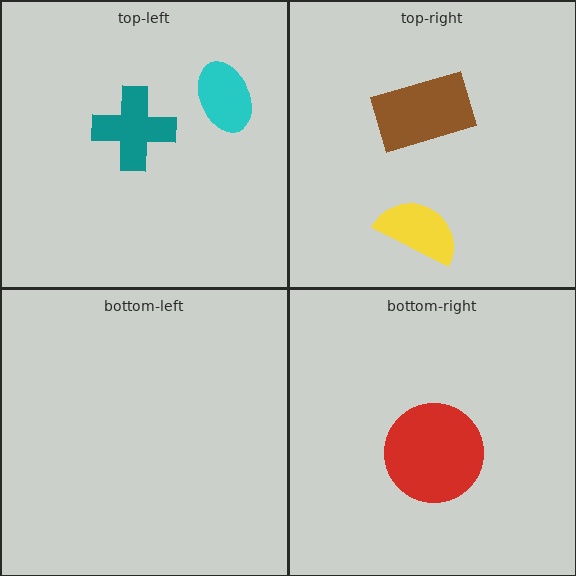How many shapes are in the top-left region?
2.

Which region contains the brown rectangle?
The top-right region.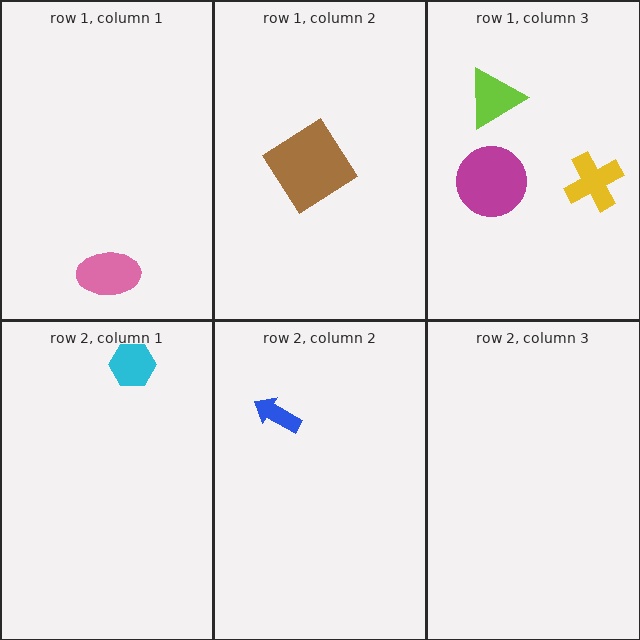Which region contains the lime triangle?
The row 1, column 3 region.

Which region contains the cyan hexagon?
The row 2, column 1 region.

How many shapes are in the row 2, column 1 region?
1.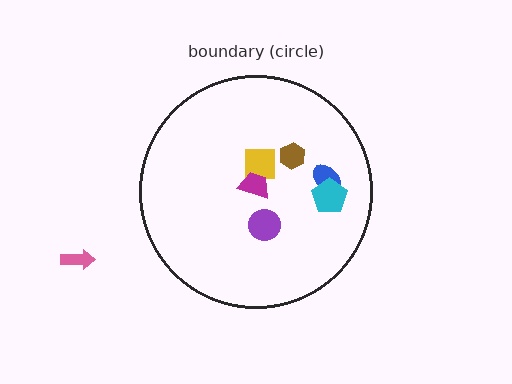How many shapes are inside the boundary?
6 inside, 1 outside.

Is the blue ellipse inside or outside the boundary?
Inside.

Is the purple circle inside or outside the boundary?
Inside.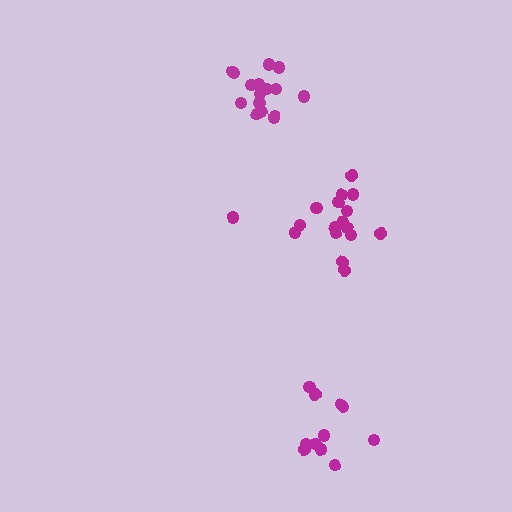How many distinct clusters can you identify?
There are 3 distinct clusters.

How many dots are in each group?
Group 1: 17 dots, Group 2: 16 dots, Group 3: 11 dots (44 total).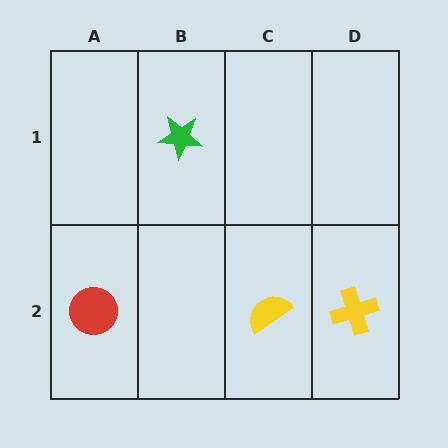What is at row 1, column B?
A green star.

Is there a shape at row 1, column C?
No, that cell is empty.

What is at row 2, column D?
A yellow cross.